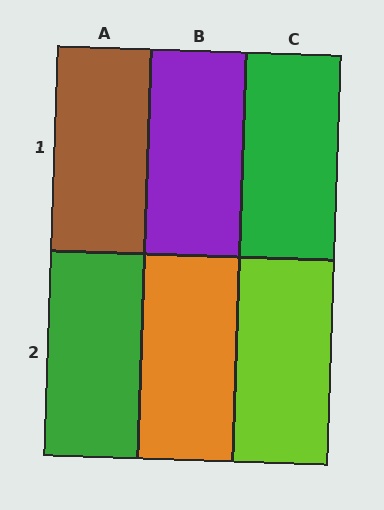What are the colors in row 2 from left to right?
Green, orange, lime.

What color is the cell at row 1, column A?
Brown.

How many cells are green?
2 cells are green.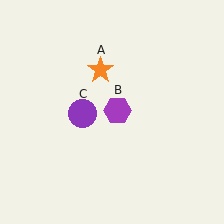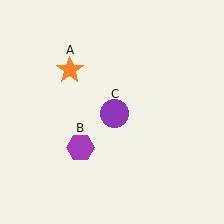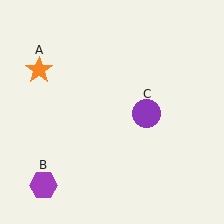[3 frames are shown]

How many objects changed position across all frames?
3 objects changed position: orange star (object A), purple hexagon (object B), purple circle (object C).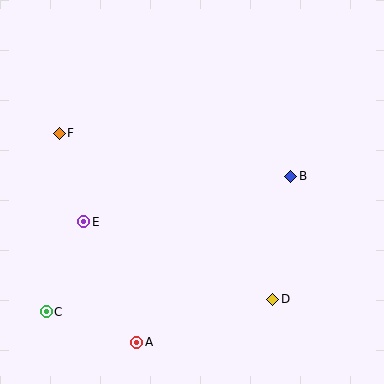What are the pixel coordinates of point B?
Point B is at (291, 176).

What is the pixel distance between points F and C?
The distance between F and C is 179 pixels.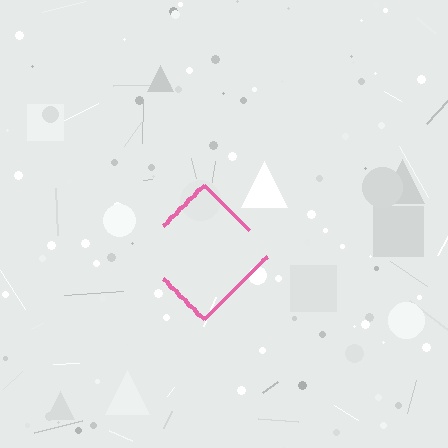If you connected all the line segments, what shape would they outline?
They would outline a diamond.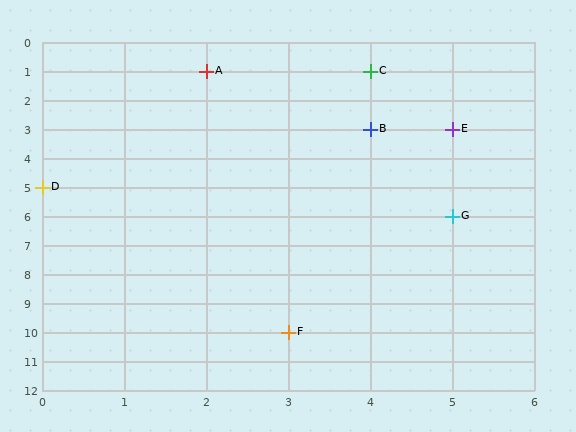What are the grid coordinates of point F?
Point F is at grid coordinates (3, 10).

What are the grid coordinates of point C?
Point C is at grid coordinates (4, 1).